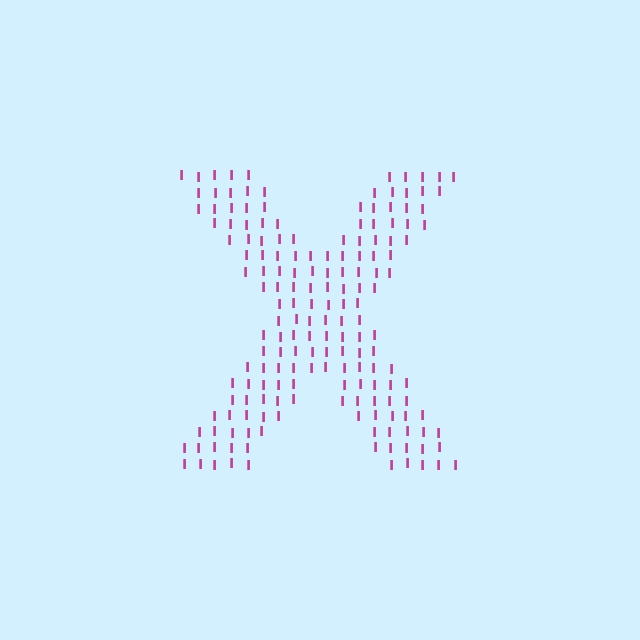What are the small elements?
The small elements are letter I's.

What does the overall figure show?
The overall figure shows the letter X.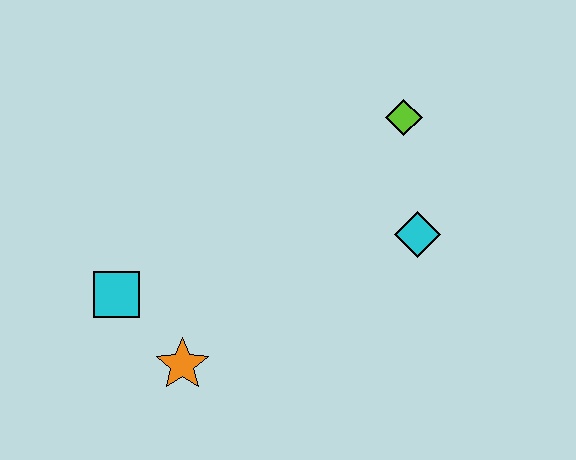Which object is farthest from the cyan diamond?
The cyan square is farthest from the cyan diamond.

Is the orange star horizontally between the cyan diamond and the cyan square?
Yes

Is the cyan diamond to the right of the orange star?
Yes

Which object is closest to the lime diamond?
The cyan diamond is closest to the lime diamond.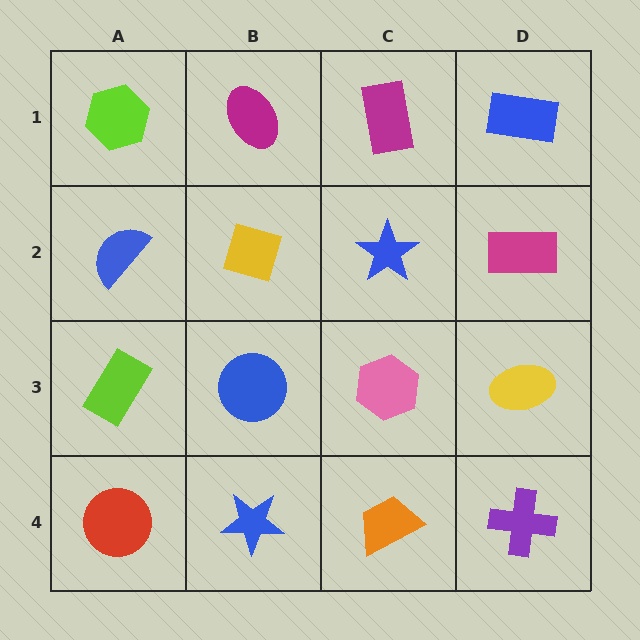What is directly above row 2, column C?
A magenta rectangle.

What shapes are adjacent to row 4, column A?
A lime rectangle (row 3, column A), a blue star (row 4, column B).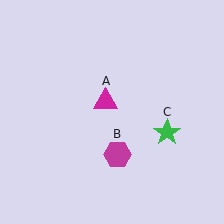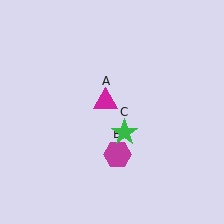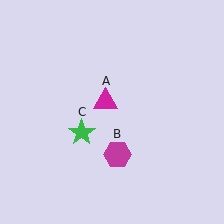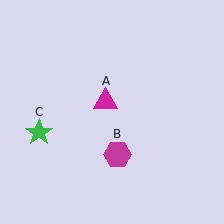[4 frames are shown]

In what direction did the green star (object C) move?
The green star (object C) moved left.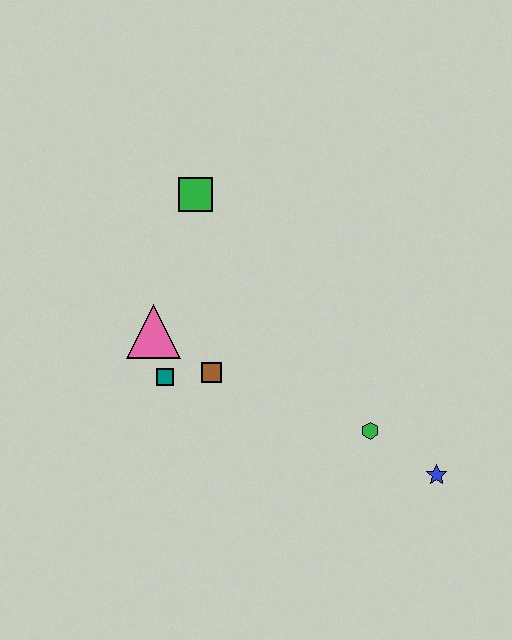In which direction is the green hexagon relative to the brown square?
The green hexagon is to the right of the brown square.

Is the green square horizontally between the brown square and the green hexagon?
No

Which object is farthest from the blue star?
The green square is farthest from the blue star.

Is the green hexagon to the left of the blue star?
Yes